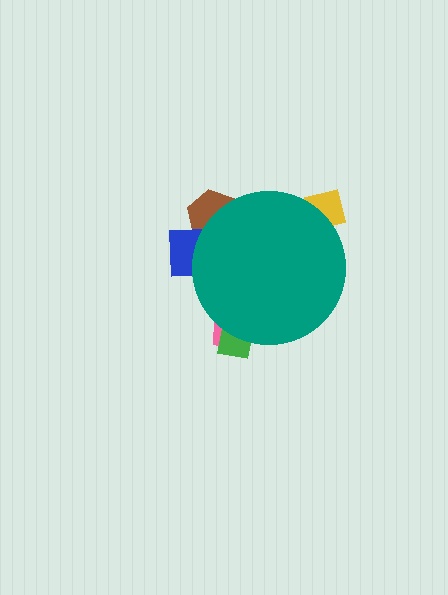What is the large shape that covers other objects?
A teal circle.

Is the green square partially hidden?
Yes, the green square is partially hidden behind the teal circle.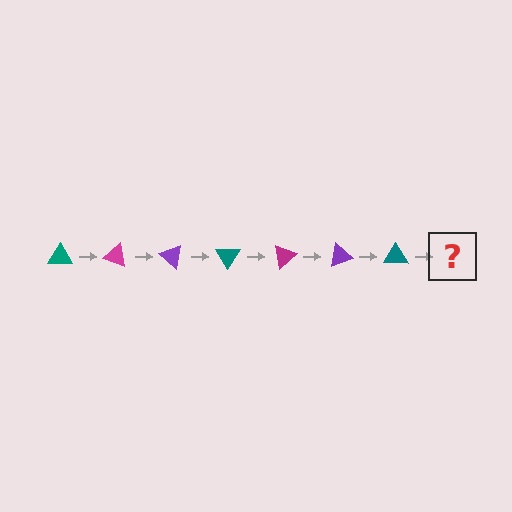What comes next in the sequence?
The next element should be a magenta triangle, rotated 140 degrees from the start.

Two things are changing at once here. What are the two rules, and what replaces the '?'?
The two rules are that it rotates 20 degrees each step and the color cycles through teal, magenta, and purple. The '?' should be a magenta triangle, rotated 140 degrees from the start.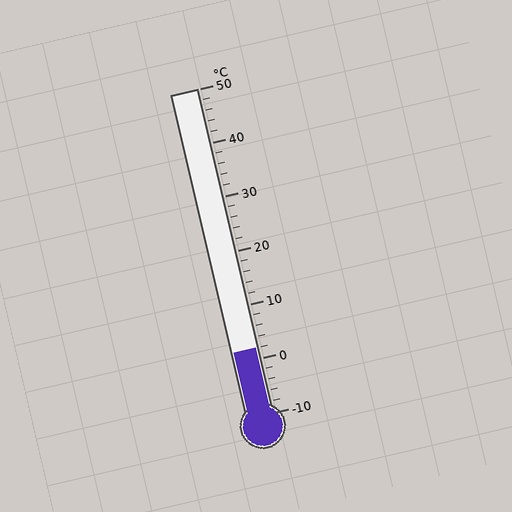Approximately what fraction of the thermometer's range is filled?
The thermometer is filled to approximately 20% of its range.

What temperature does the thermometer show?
The thermometer shows approximately 2°C.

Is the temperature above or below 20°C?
The temperature is below 20°C.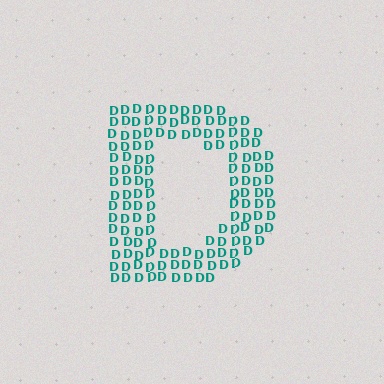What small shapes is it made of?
It is made of small letter D's.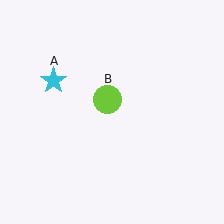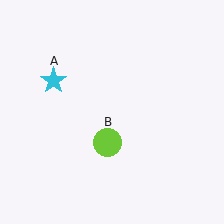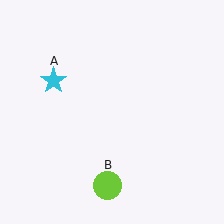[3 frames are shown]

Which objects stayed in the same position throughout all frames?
Cyan star (object A) remained stationary.